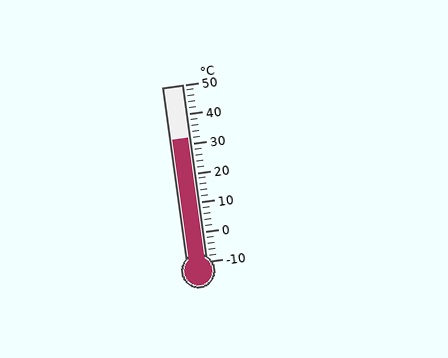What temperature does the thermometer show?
The thermometer shows approximately 32°C.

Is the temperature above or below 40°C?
The temperature is below 40°C.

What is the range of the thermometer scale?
The thermometer scale ranges from -10°C to 50°C.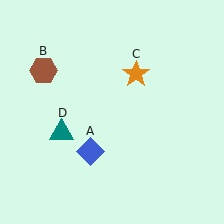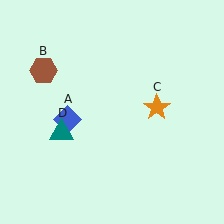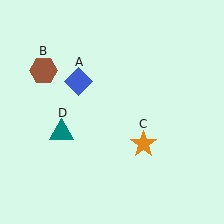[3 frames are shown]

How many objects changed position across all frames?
2 objects changed position: blue diamond (object A), orange star (object C).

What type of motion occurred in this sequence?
The blue diamond (object A), orange star (object C) rotated clockwise around the center of the scene.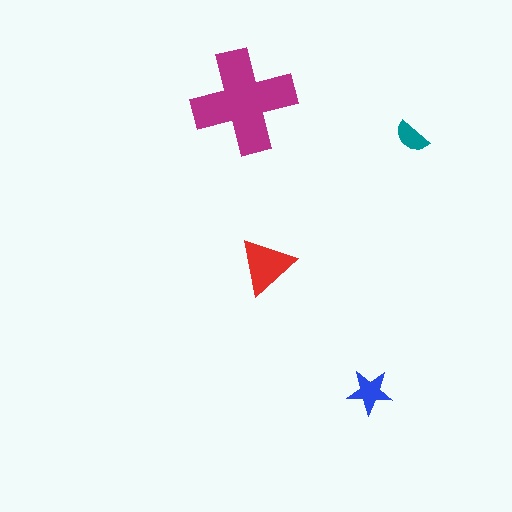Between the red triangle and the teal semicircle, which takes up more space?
The red triangle.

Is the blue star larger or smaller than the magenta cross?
Smaller.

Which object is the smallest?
The teal semicircle.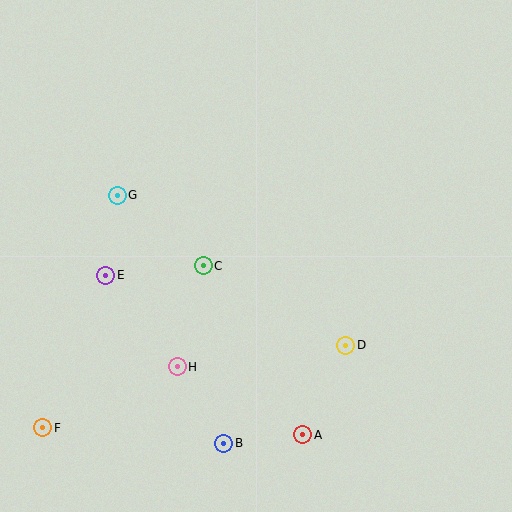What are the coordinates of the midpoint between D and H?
The midpoint between D and H is at (261, 356).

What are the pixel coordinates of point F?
Point F is at (43, 428).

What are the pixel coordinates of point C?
Point C is at (203, 266).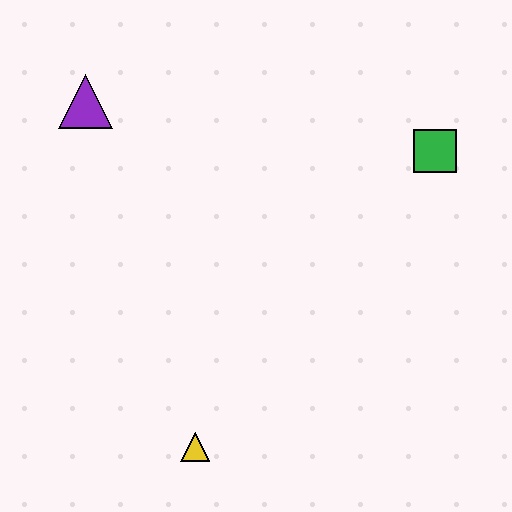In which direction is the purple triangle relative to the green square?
The purple triangle is to the left of the green square.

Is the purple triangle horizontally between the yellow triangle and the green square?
No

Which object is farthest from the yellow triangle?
The green square is farthest from the yellow triangle.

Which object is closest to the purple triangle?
The green square is closest to the purple triangle.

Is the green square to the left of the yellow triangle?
No